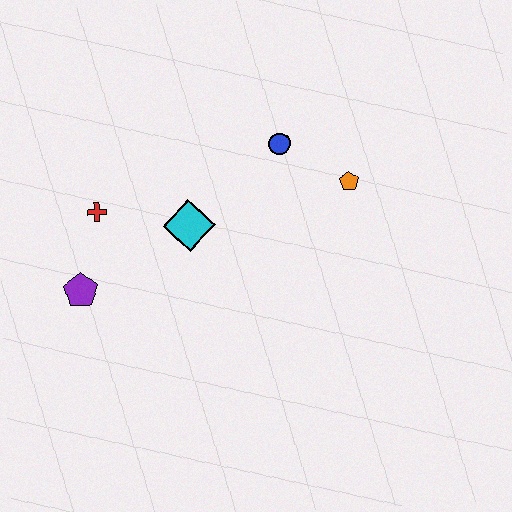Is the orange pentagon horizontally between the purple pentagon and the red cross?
No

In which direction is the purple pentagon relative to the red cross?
The purple pentagon is below the red cross.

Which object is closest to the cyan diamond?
The red cross is closest to the cyan diamond.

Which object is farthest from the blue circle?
The purple pentagon is farthest from the blue circle.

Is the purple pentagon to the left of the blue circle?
Yes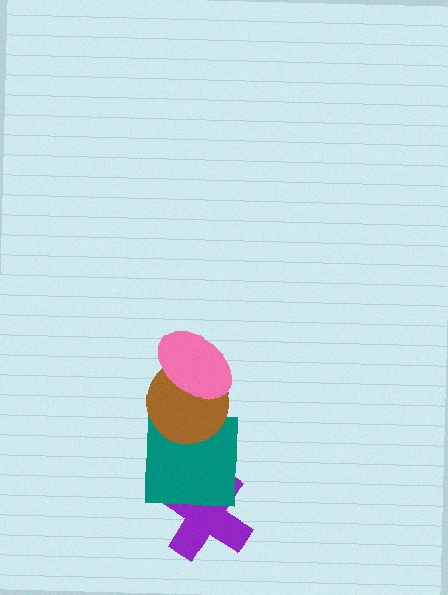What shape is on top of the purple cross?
The teal square is on top of the purple cross.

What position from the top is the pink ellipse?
The pink ellipse is 1st from the top.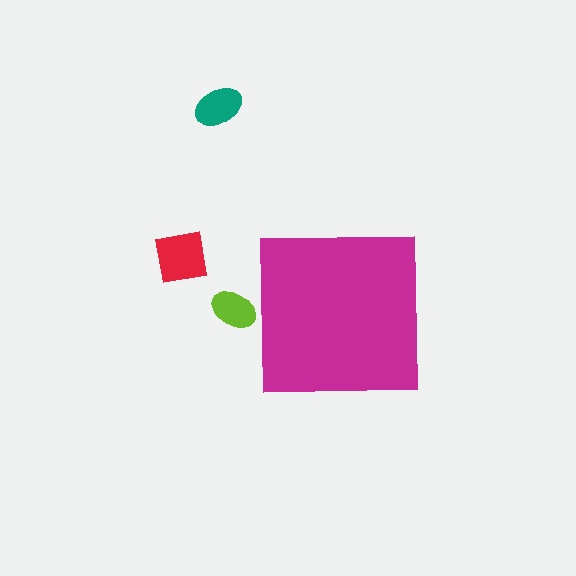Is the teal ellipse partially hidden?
No, the teal ellipse is fully visible.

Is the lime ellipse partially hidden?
Yes, the lime ellipse is partially hidden behind the magenta square.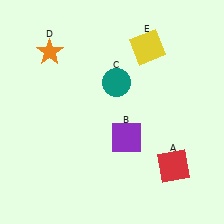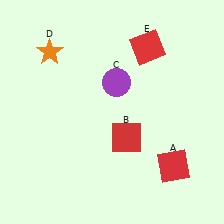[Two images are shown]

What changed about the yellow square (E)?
In Image 1, E is yellow. In Image 2, it changed to red.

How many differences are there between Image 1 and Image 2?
There are 3 differences between the two images.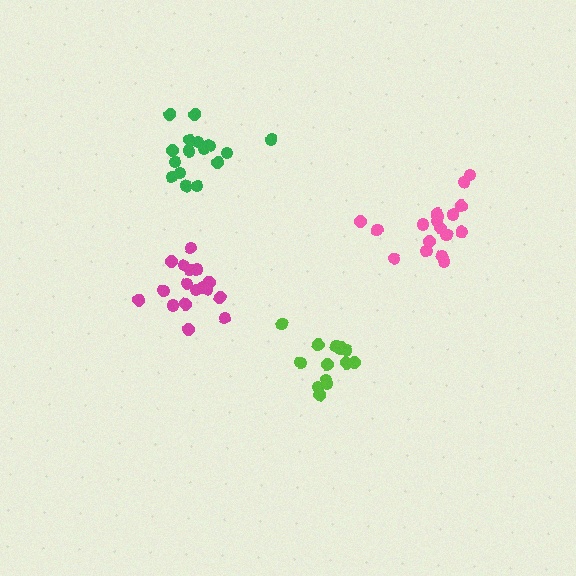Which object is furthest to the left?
The green cluster is leftmost.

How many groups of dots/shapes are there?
There are 4 groups.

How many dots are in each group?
Group 1: 14 dots, Group 2: 18 dots, Group 3: 17 dots, Group 4: 16 dots (65 total).